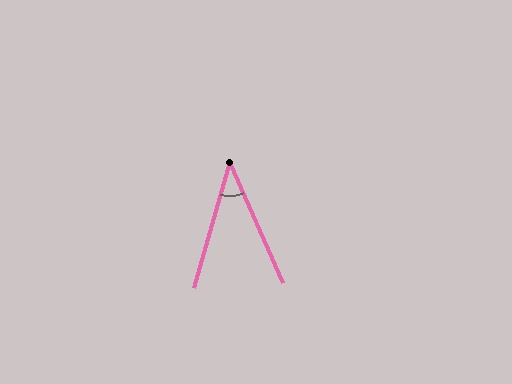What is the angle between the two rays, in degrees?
Approximately 39 degrees.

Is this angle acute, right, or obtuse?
It is acute.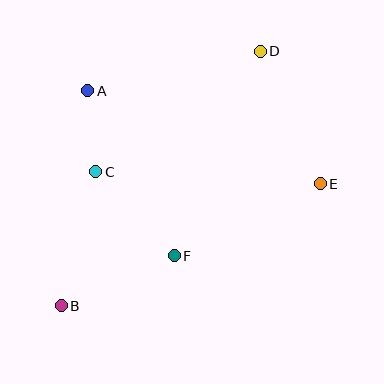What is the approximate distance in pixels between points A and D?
The distance between A and D is approximately 177 pixels.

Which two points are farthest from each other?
Points B and D are farthest from each other.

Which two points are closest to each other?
Points A and C are closest to each other.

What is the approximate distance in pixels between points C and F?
The distance between C and F is approximately 115 pixels.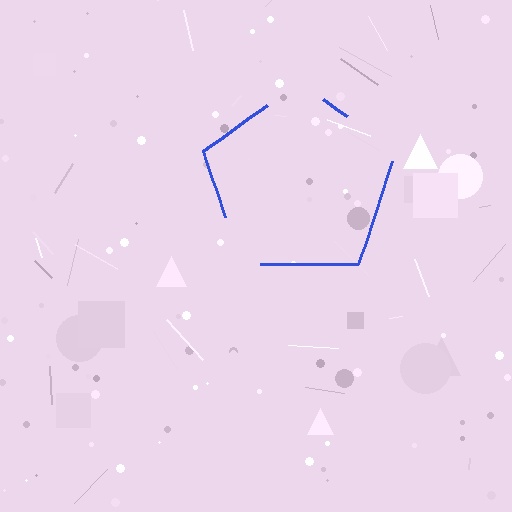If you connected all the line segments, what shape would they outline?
They would outline a pentagon.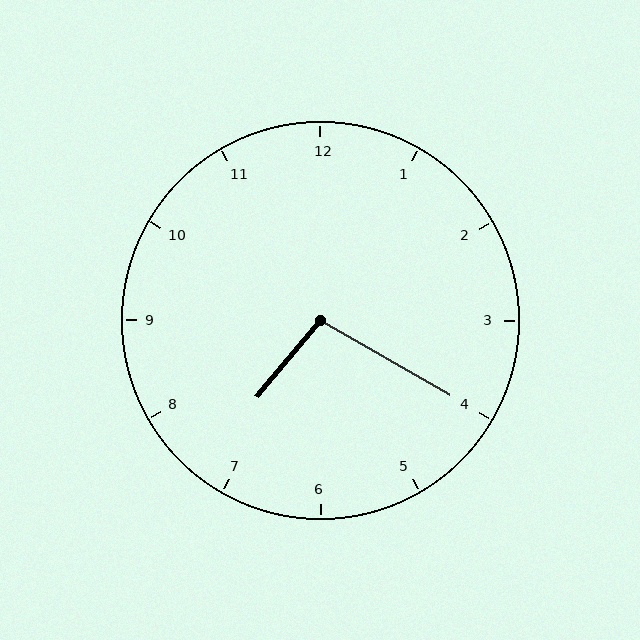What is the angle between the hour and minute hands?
Approximately 100 degrees.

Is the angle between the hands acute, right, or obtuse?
It is obtuse.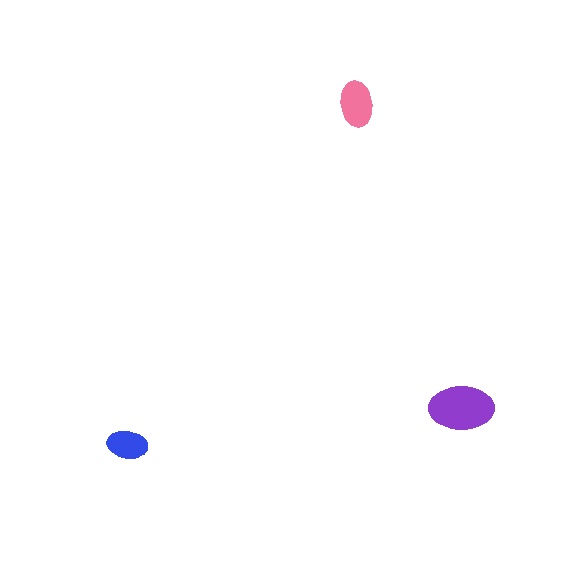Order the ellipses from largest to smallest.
the purple one, the pink one, the blue one.